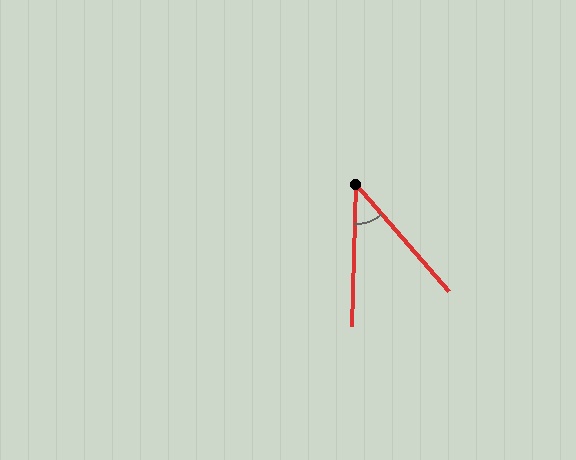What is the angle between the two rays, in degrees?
Approximately 43 degrees.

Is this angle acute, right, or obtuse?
It is acute.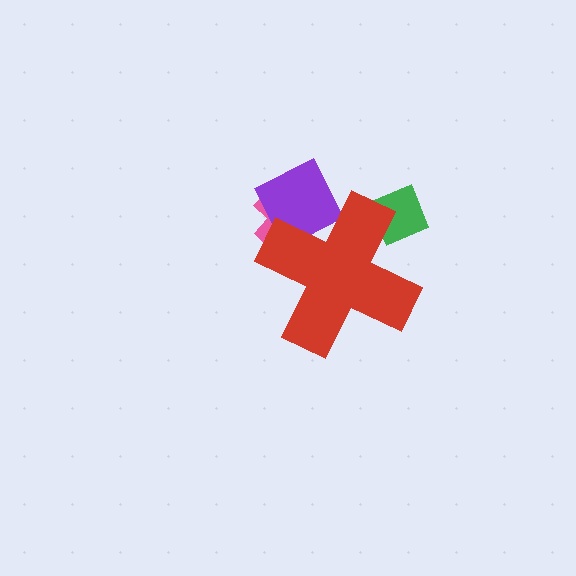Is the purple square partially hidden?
Yes, the purple square is partially hidden behind the red cross.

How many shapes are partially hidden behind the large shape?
3 shapes are partially hidden.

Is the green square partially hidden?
Yes, the green square is partially hidden behind the red cross.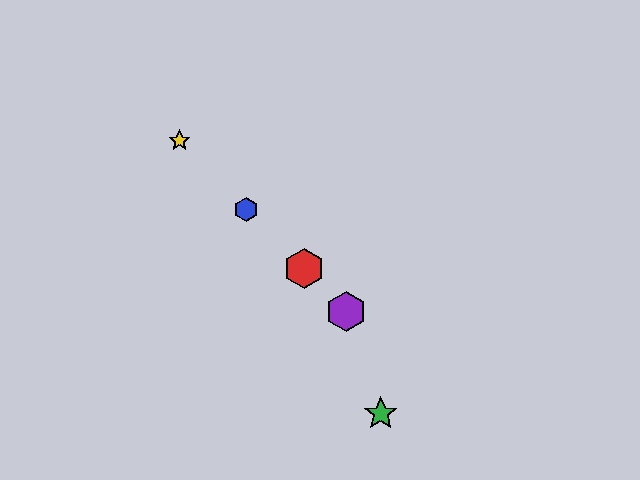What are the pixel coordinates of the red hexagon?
The red hexagon is at (304, 268).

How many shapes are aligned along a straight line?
4 shapes (the red hexagon, the blue hexagon, the yellow star, the purple hexagon) are aligned along a straight line.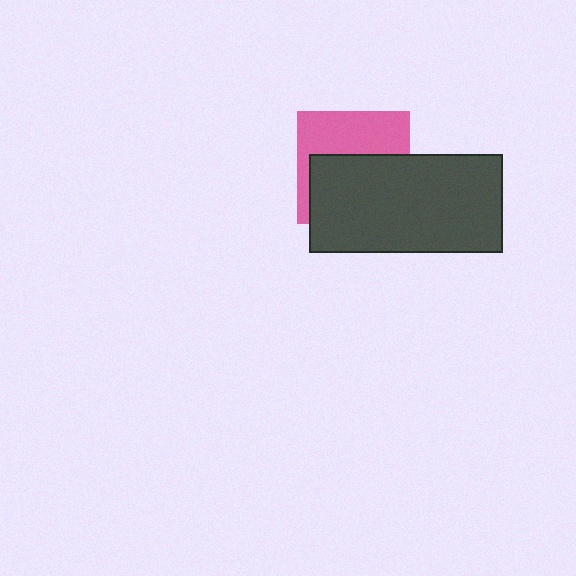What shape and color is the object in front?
The object in front is a dark gray rectangle.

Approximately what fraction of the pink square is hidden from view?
Roughly 56% of the pink square is hidden behind the dark gray rectangle.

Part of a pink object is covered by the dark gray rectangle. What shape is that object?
It is a square.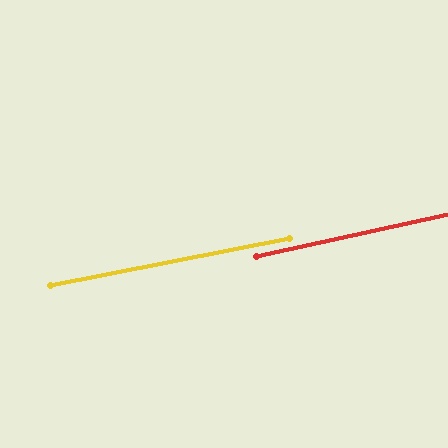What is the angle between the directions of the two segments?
Approximately 1 degree.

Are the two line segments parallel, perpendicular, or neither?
Parallel — their directions differ by only 1.1°.